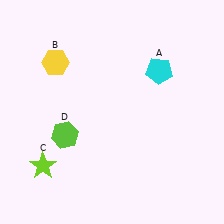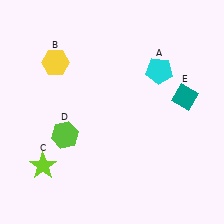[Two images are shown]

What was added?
A teal diamond (E) was added in Image 2.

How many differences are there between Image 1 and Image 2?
There is 1 difference between the two images.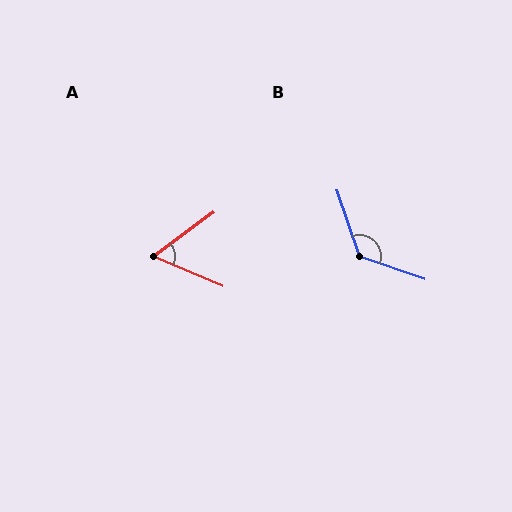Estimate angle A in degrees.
Approximately 60 degrees.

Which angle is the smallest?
A, at approximately 60 degrees.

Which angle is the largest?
B, at approximately 128 degrees.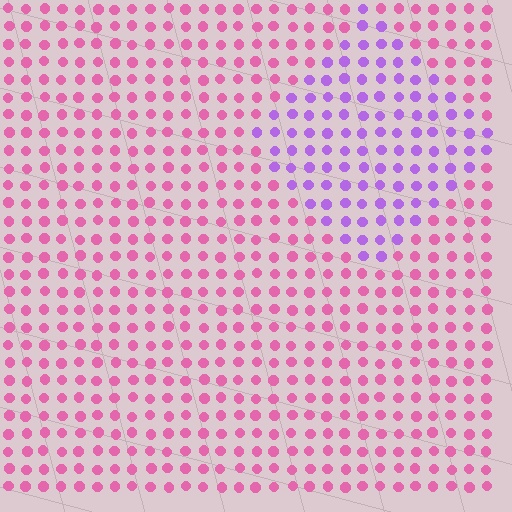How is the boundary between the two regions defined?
The boundary is defined purely by a slight shift in hue (about 49 degrees). Spacing, size, and orientation are identical on both sides.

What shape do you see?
I see a diamond.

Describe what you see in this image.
The image is filled with small pink elements in a uniform arrangement. A diamond-shaped region is visible where the elements are tinted to a slightly different hue, forming a subtle color boundary.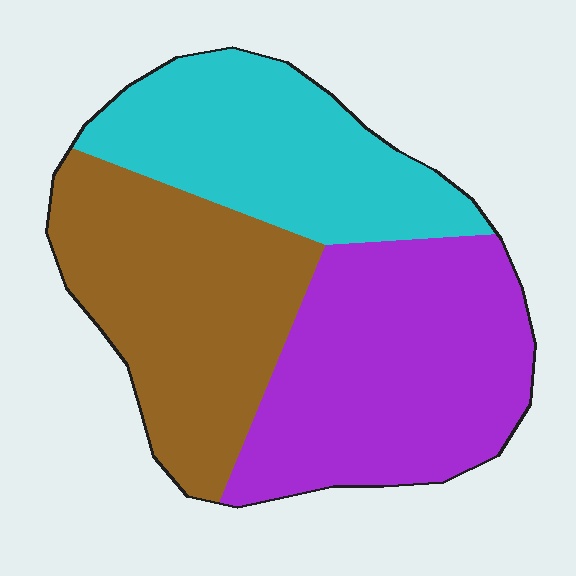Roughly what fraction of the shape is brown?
Brown covers around 35% of the shape.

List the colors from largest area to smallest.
From largest to smallest: purple, brown, cyan.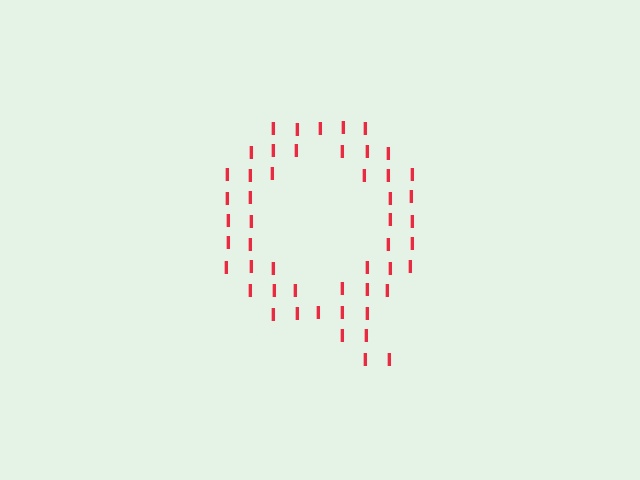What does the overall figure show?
The overall figure shows the letter Q.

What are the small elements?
The small elements are letter I's.